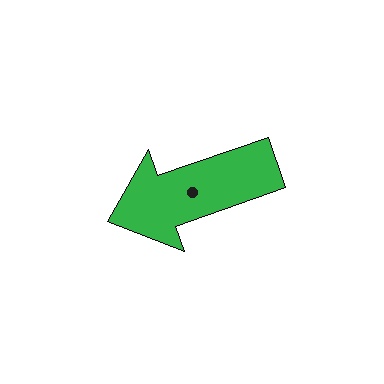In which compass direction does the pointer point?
West.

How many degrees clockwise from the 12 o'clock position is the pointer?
Approximately 251 degrees.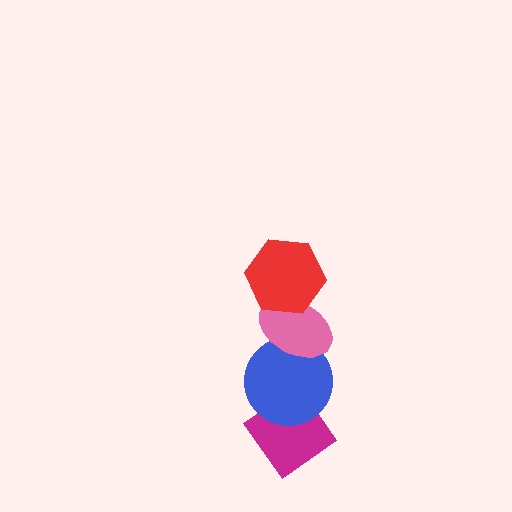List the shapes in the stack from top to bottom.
From top to bottom: the red hexagon, the pink ellipse, the blue circle, the magenta diamond.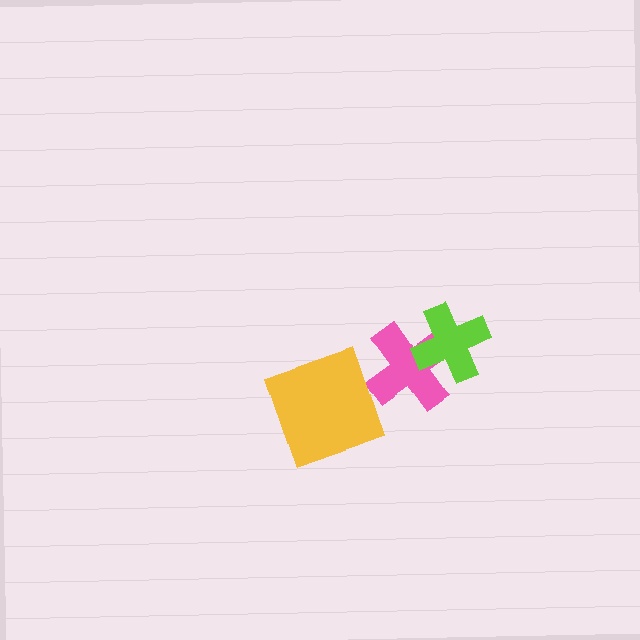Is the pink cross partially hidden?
Yes, it is partially covered by another shape.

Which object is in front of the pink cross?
The lime cross is in front of the pink cross.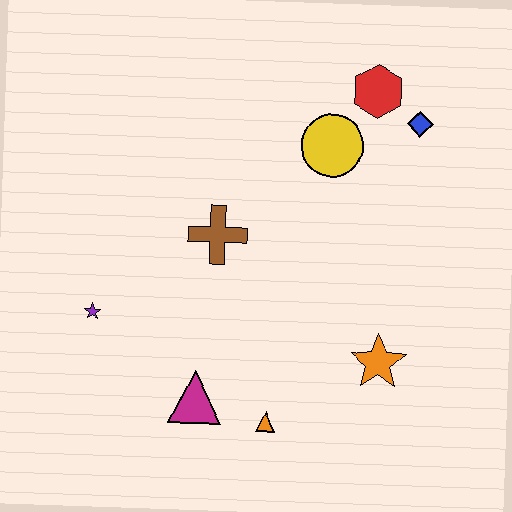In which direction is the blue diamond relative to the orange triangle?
The blue diamond is above the orange triangle.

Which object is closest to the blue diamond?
The red hexagon is closest to the blue diamond.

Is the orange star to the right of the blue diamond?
No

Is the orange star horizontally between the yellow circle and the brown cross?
No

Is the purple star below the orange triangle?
No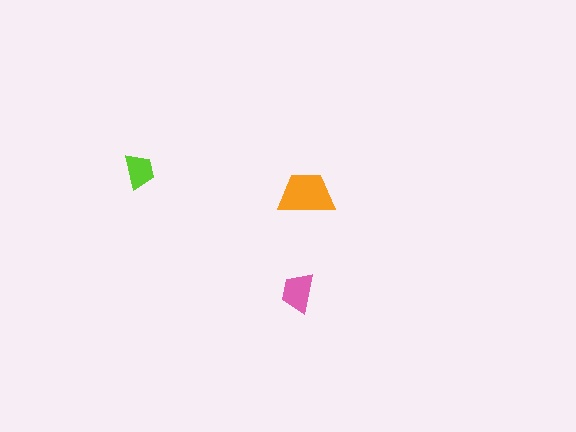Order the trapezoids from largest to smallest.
the orange one, the pink one, the lime one.